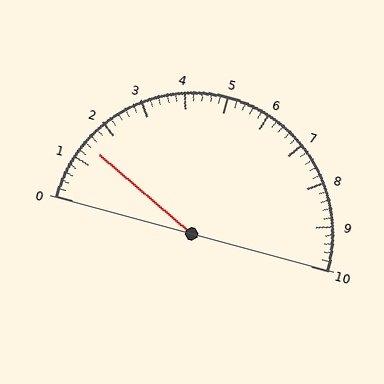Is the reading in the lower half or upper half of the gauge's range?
The reading is in the lower half of the range (0 to 10).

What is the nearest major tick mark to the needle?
The nearest major tick mark is 1.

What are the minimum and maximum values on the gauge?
The gauge ranges from 0 to 10.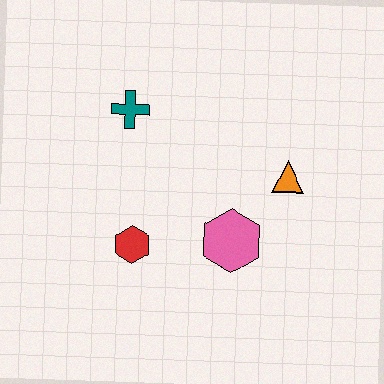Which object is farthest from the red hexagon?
The orange triangle is farthest from the red hexagon.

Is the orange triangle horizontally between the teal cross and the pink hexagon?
No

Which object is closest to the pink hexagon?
The orange triangle is closest to the pink hexagon.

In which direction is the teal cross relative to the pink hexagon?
The teal cross is above the pink hexagon.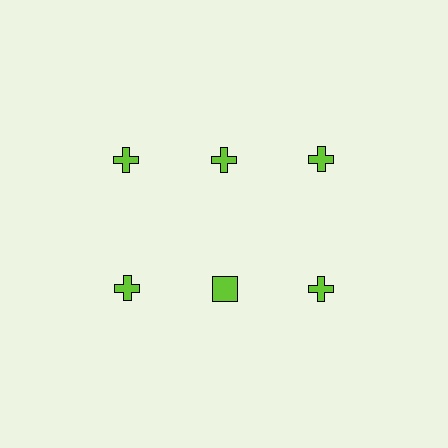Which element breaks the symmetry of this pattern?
The lime square in the second row, second from left column breaks the symmetry. All other shapes are lime crosses.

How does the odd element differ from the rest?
It has a different shape: square instead of cross.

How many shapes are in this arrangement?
There are 6 shapes arranged in a grid pattern.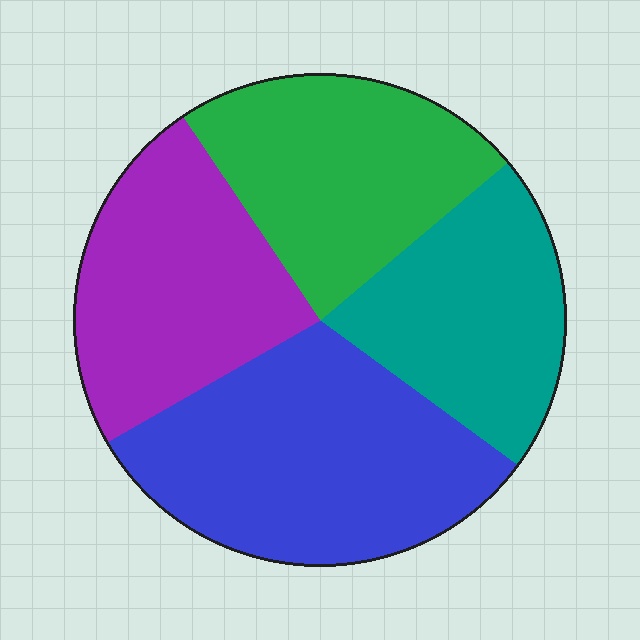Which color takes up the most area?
Blue, at roughly 30%.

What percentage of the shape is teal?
Teal covers about 20% of the shape.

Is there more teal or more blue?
Blue.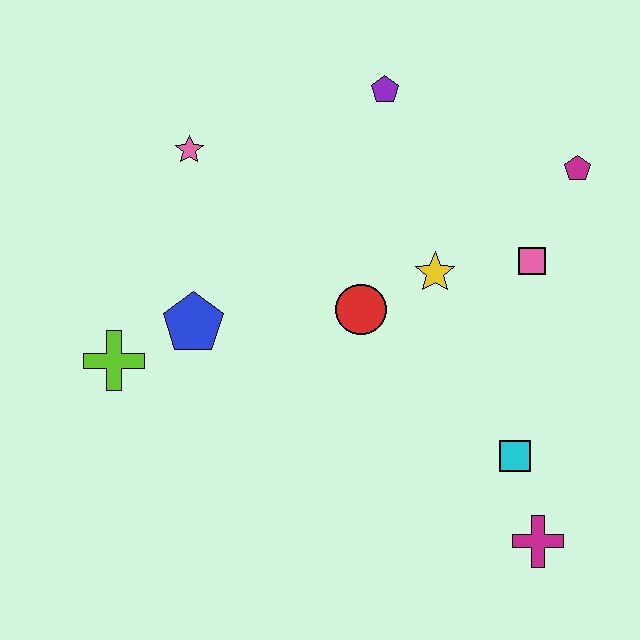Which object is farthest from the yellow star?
The lime cross is farthest from the yellow star.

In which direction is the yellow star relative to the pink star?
The yellow star is to the right of the pink star.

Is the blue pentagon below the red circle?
Yes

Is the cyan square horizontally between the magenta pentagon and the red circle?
Yes